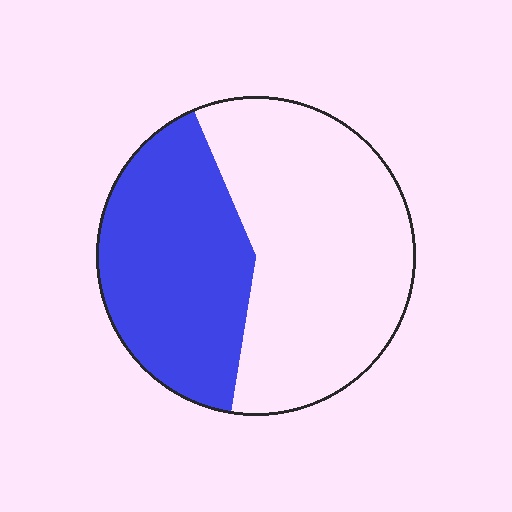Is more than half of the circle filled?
No.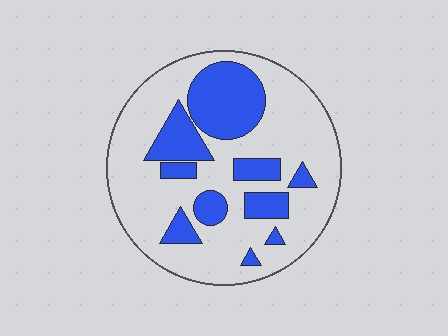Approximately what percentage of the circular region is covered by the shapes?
Approximately 30%.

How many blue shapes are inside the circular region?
10.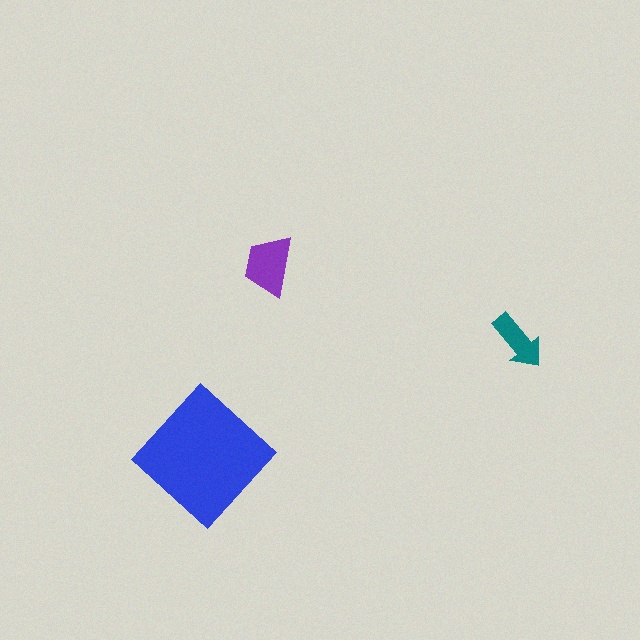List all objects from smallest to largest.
The teal arrow, the purple trapezoid, the blue diamond.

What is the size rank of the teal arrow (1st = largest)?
3rd.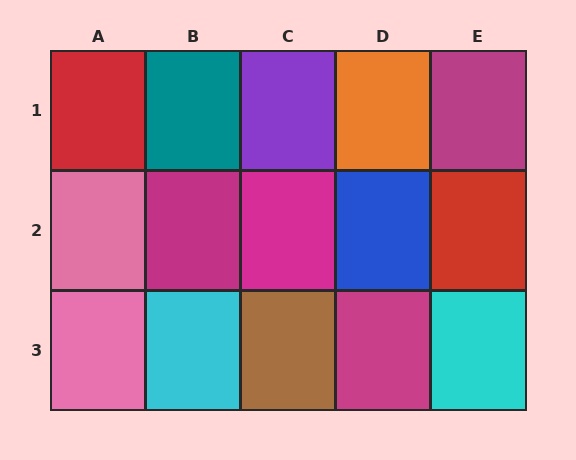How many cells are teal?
1 cell is teal.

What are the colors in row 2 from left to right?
Pink, magenta, magenta, blue, red.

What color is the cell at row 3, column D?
Magenta.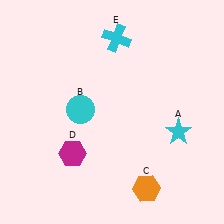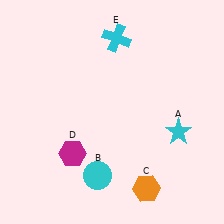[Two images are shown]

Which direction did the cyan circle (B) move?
The cyan circle (B) moved down.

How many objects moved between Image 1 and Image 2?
1 object moved between the two images.